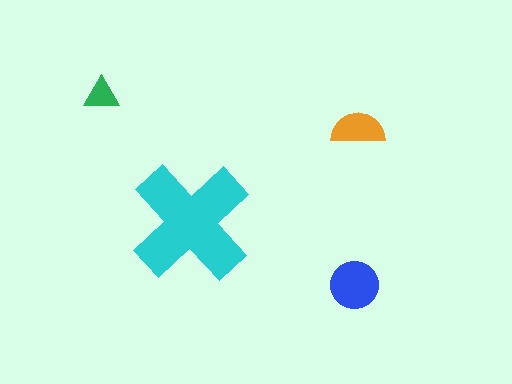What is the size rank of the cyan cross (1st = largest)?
1st.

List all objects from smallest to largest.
The green triangle, the orange semicircle, the blue circle, the cyan cross.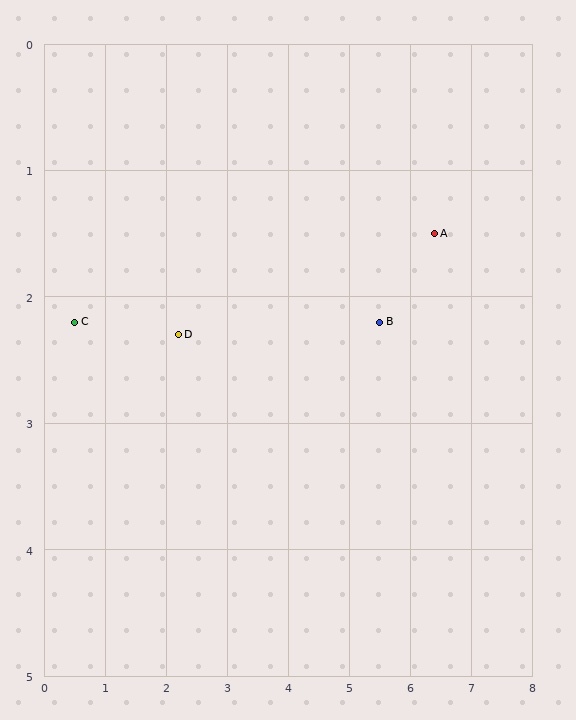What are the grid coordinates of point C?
Point C is at approximately (0.5, 2.2).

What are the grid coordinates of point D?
Point D is at approximately (2.2, 2.3).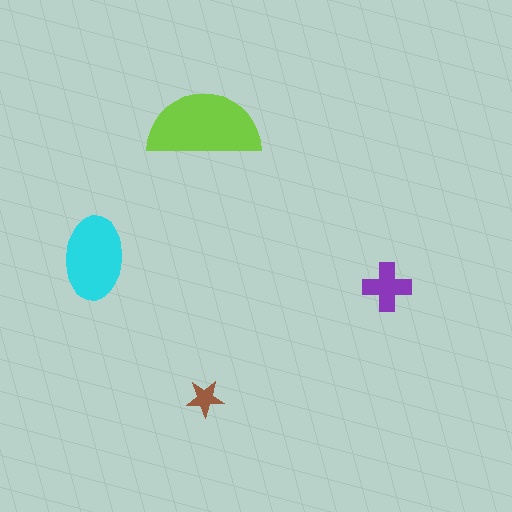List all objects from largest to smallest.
The lime semicircle, the cyan ellipse, the purple cross, the brown star.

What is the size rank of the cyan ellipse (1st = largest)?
2nd.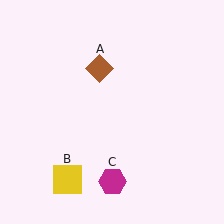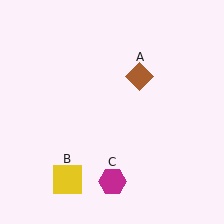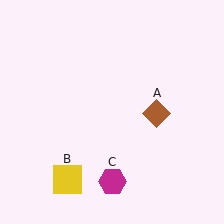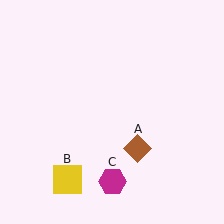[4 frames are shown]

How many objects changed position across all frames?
1 object changed position: brown diamond (object A).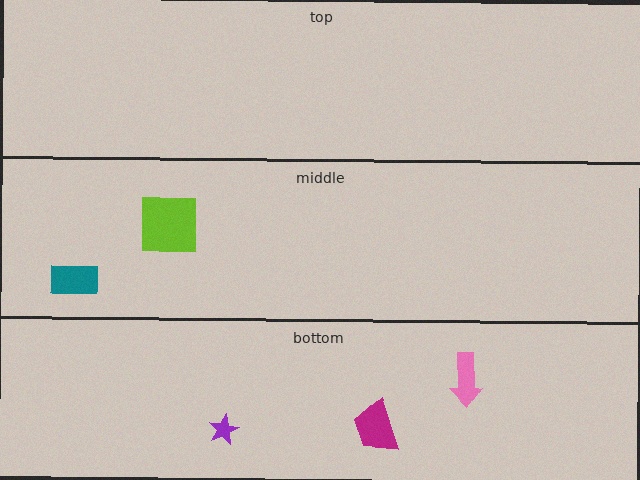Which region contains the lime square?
The middle region.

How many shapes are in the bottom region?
3.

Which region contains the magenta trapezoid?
The bottom region.